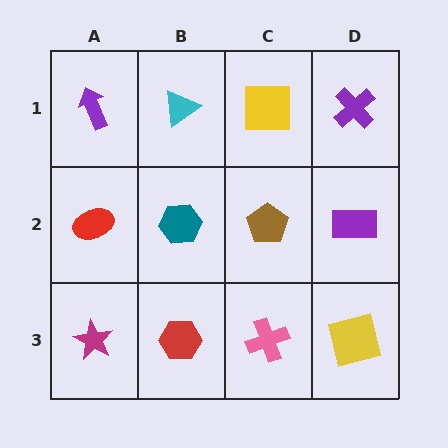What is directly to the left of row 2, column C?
A teal hexagon.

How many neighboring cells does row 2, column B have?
4.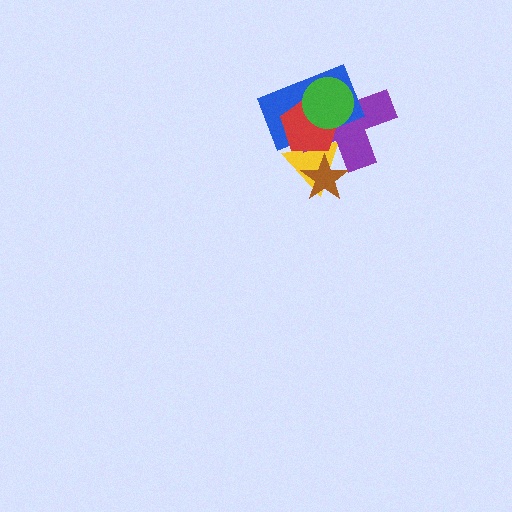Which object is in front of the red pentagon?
The green circle is in front of the red pentagon.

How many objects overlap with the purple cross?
5 objects overlap with the purple cross.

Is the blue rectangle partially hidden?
Yes, it is partially covered by another shape.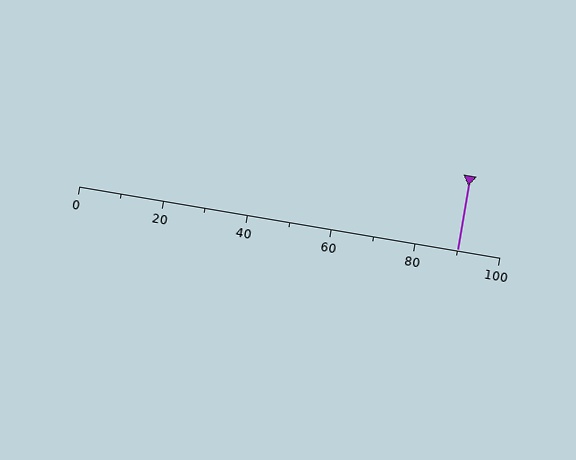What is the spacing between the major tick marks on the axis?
The major ticks are spaced 20 apart.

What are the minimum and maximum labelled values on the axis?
The axis runs from 0 to 100.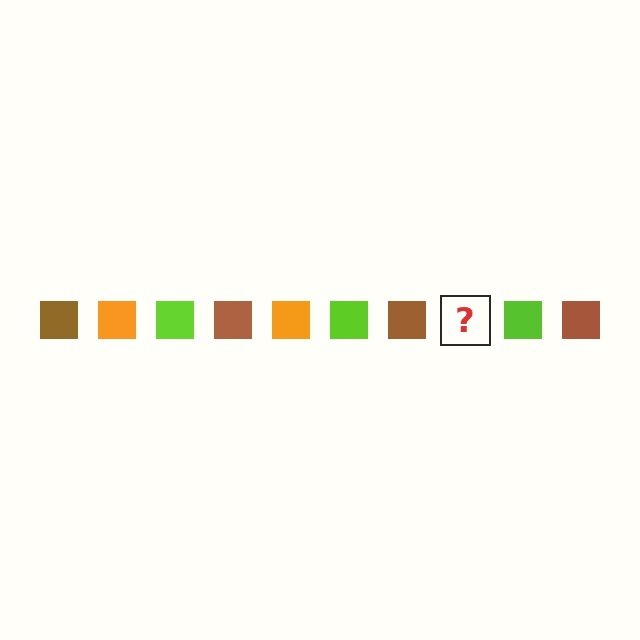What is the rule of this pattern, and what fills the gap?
The rule is that the pattern cycles through brown, orange, lime squares. The gap should be filled with an orange square.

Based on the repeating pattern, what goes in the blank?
The blank should be an orange square.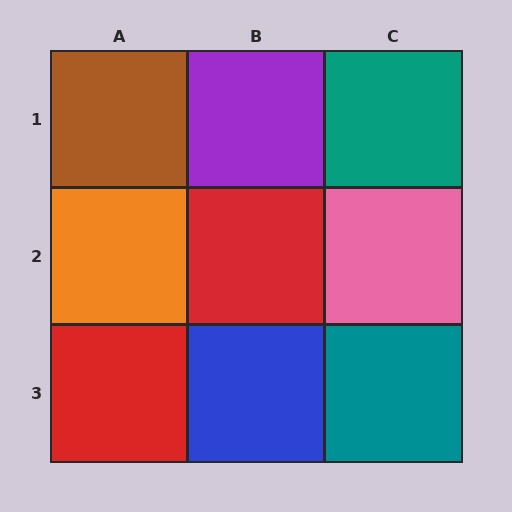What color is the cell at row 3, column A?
Red.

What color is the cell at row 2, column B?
Red.